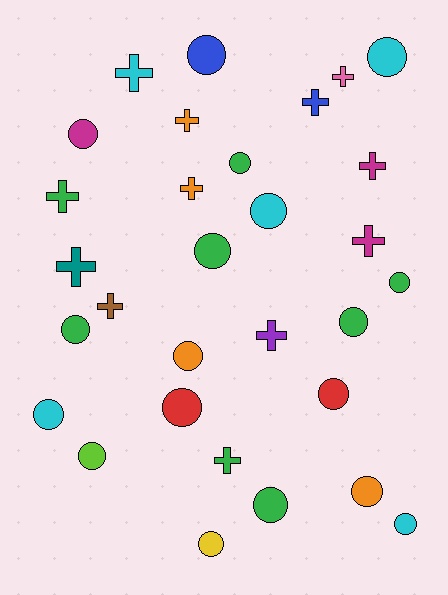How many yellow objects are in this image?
There is 1 yellow object.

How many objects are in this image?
There are 30 objects.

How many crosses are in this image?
There are 12 crosses.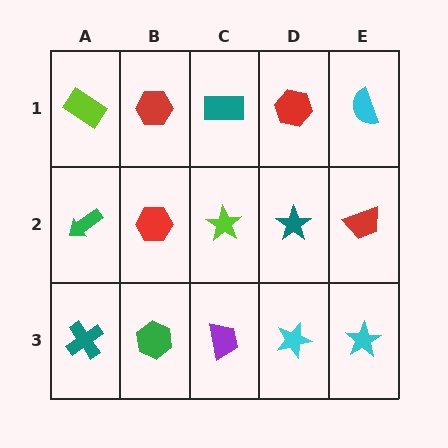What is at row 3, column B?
A green hexagon.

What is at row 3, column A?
A teal cross.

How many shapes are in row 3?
5 shapes.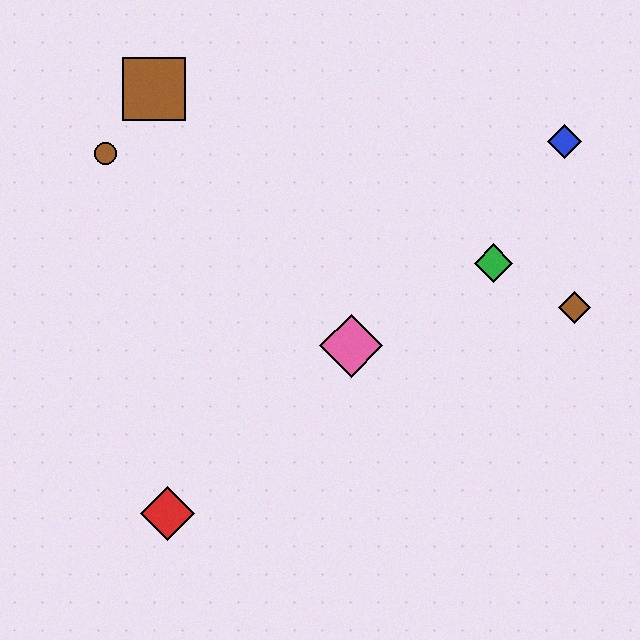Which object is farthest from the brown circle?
The brown diamond is farthest from the brown circle.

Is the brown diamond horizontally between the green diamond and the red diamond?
No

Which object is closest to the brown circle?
The brown square is closest to the brown circle.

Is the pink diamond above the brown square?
No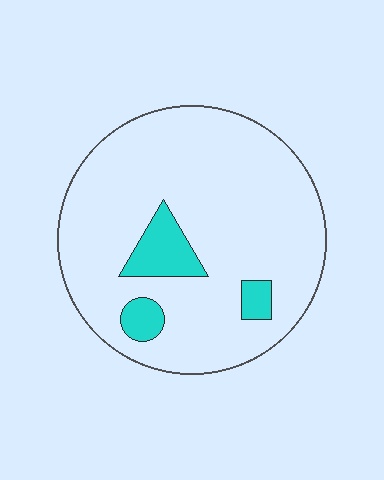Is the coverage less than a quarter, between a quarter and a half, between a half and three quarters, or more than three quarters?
Less than a quarter.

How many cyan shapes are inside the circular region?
3.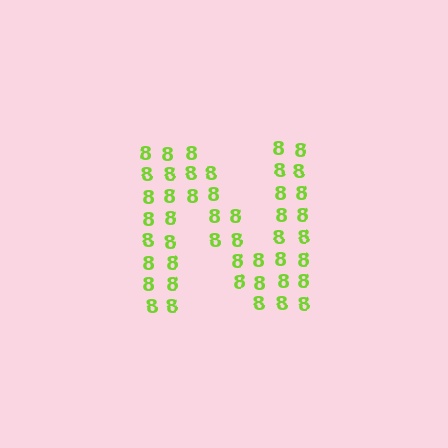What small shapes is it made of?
It is made of small digit 8's.